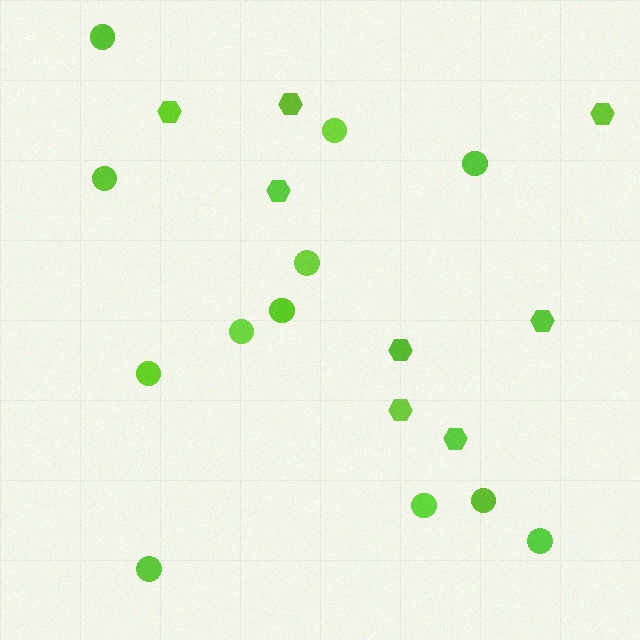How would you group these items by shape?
There are 2 groups: one group of hexagons (8) and one group of circles (12).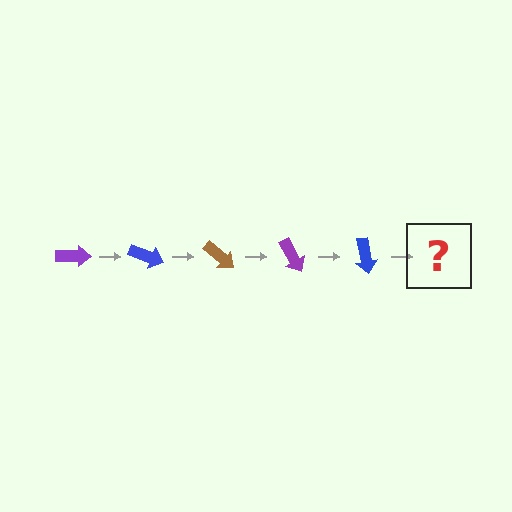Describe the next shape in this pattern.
It should be a brown arrow, rotated 100 degrees from the start.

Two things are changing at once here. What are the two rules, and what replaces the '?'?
The two rules are that it rotates 20 degrees each step and the color cycles through purple, blue, and brown. The '?' should be a brown arrow, rotated 100 degrees from the start.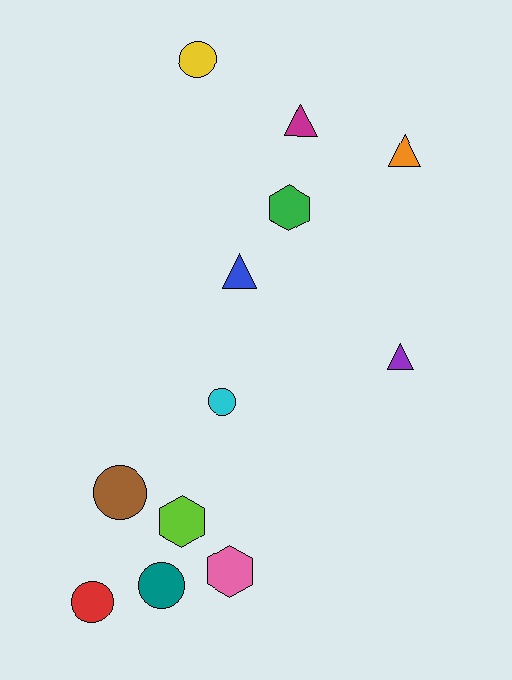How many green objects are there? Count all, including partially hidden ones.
There is 1 green object.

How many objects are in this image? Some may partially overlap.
There are 12 objects.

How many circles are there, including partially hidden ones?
There are 5 circles.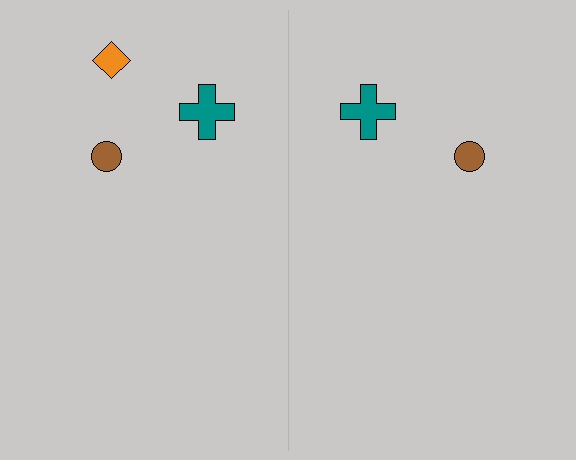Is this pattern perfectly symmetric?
No, the pattern is not perfectly symmetric. A orange diamond is missing from the right side.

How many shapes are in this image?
There are 5 shapes in this image.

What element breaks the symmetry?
A orange diamond is missing from the right side.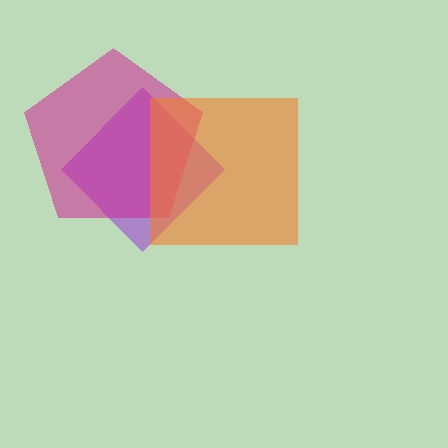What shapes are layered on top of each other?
The layered shapes are: a purple diamond, a magenta pentagon, an orange square.